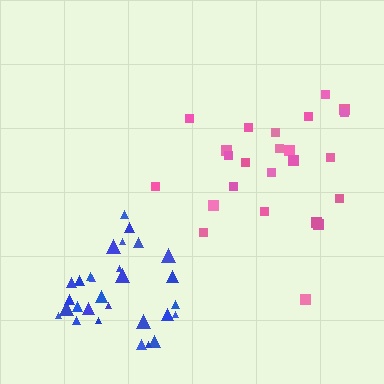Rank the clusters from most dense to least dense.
blue, pink.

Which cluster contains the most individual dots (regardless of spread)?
Blue (30).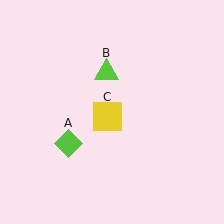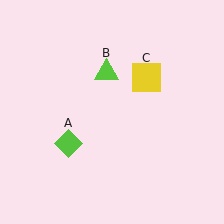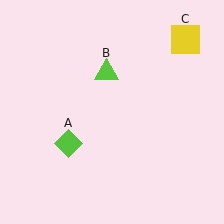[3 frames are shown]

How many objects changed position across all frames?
1 object changed position: yellow square (object C).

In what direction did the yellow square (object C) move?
The yellow square (object C) moved up and to the right.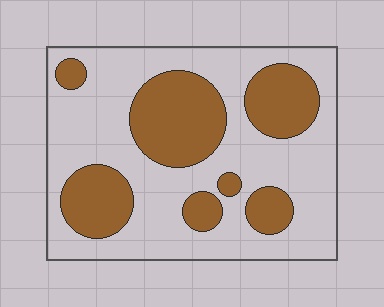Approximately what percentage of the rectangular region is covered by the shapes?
Approximately 35%.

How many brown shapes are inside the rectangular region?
7.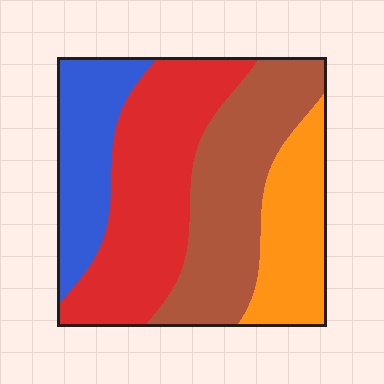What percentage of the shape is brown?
Brown covers about 30% of the shape.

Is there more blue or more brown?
Brown.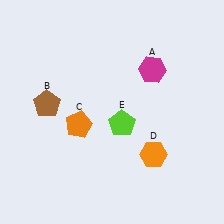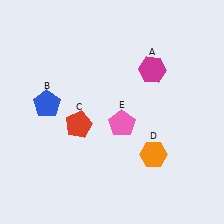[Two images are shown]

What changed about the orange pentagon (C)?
In Image 1, C is orange. In Image 2, it changed to red.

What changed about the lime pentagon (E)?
In Image 1, E is lime. In Image 2, it changed to pink.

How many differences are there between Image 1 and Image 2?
There are 3 differences between the two images.